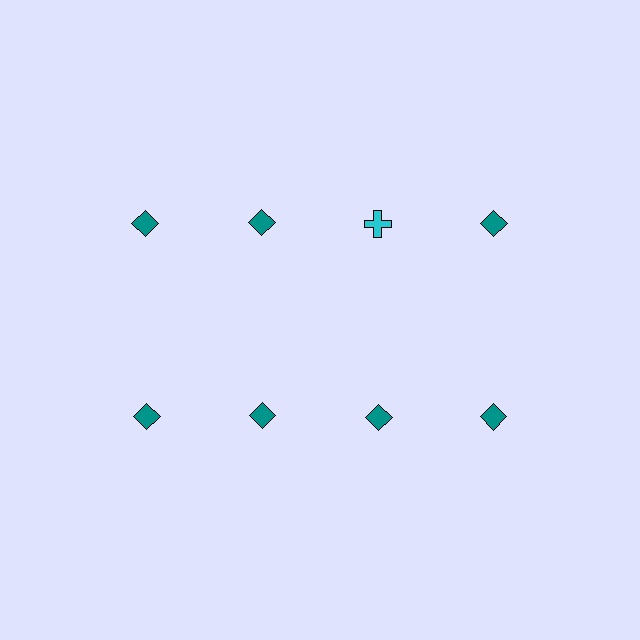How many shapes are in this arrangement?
There are 8 shapes arranged in a grid pattern.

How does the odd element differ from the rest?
It differs in both color (cyan instead of teal) and shape (cross instead of diamond).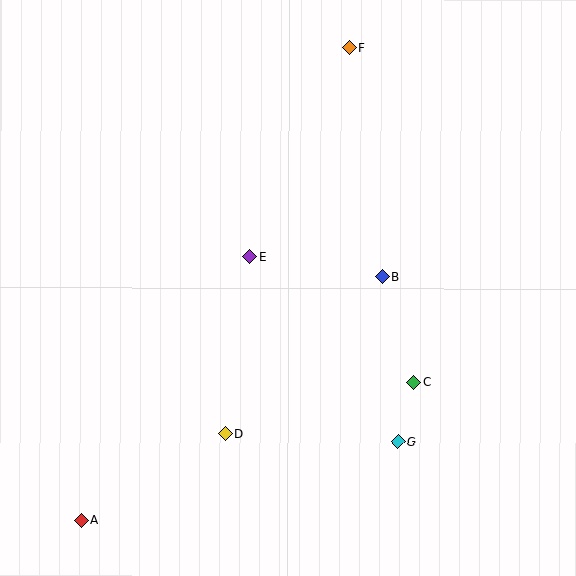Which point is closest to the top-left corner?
Point F is closest to the top-left corner.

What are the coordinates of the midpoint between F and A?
The midpoint between F and A is at (215, 284).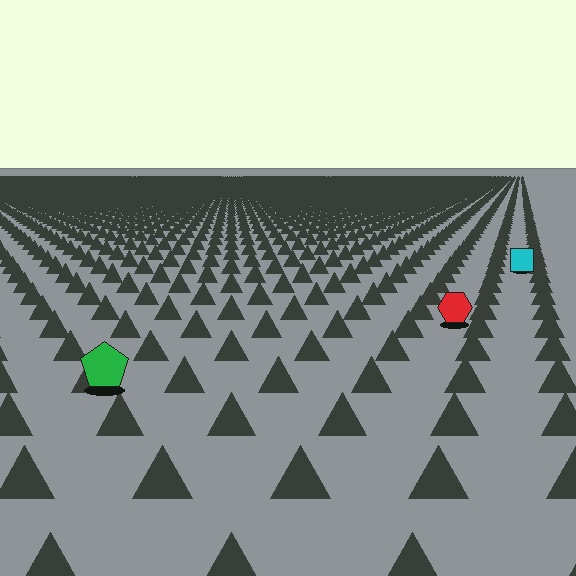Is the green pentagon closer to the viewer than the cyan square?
Yes. The green pentagon is closer — you can tell from the texture gradient: the ground texture is coarser near it.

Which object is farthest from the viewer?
The cyan square is farthest from the viewer. It appears smaller and the ground texture around it is denser.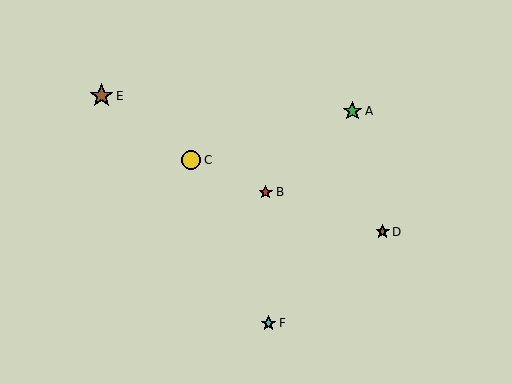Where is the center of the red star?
The center of the red star is at (266, 192).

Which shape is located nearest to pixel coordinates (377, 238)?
The brown star (labeled D) at (383, 232) is nearest to that location.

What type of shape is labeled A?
Shape A is a green star.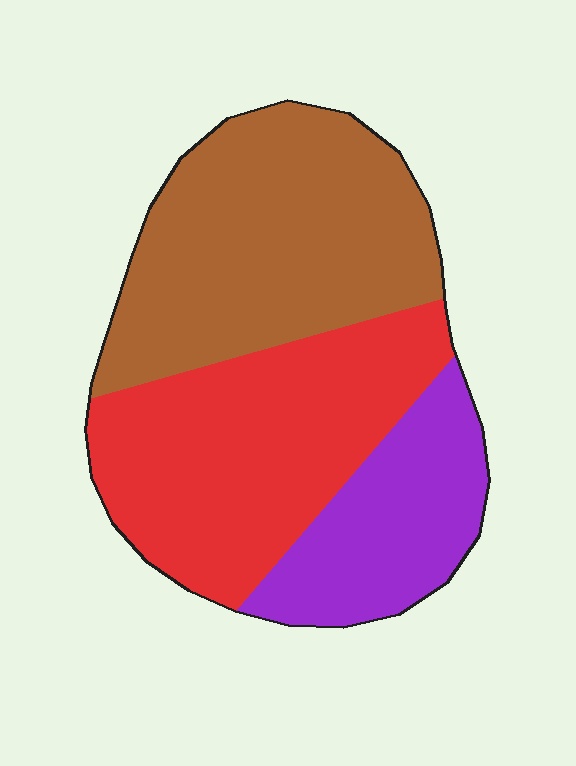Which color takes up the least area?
Purple, at roughly 20%.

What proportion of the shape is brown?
Brown covers 41% of the shape.